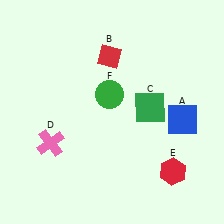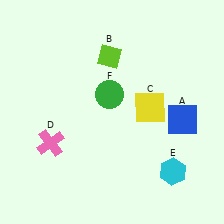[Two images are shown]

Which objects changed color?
B changed from red to lime. C changed from green to yellow. E changed from red to cyan.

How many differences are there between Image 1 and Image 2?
There are 3 differences between the two images.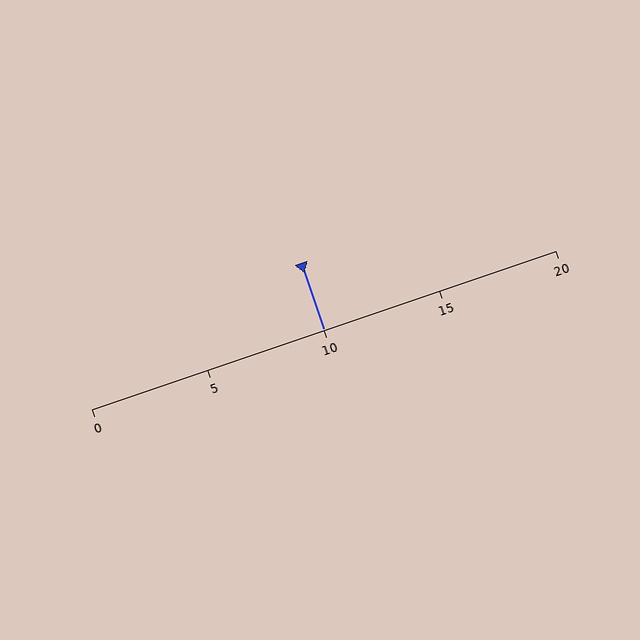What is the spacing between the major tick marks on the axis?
The major ticks are spaced 5 apart.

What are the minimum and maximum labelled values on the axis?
The axis runs from 0 to 20.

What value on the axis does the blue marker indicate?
The marker indicates approximately 10.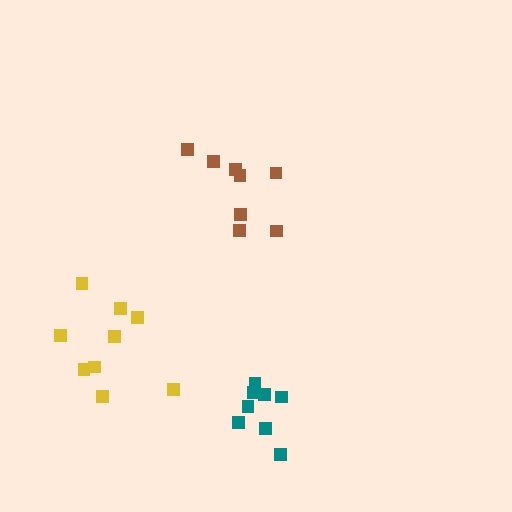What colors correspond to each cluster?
The clusters are colored: brown, teal, yellow.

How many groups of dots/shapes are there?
There are 3 groups.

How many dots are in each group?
Group 1: 8 dots, Group 2: 8 dots, Group 3: 9 dots (25 total).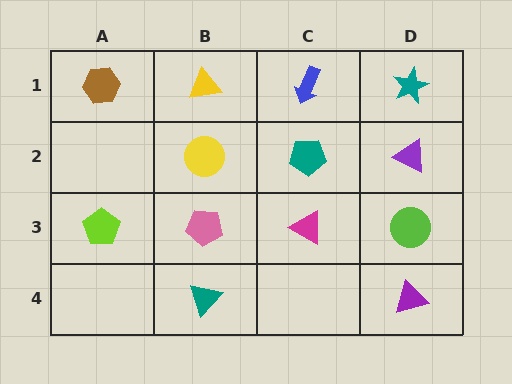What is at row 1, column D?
A teal star.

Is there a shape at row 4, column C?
No, that cell is empty.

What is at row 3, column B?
A pink pentagon.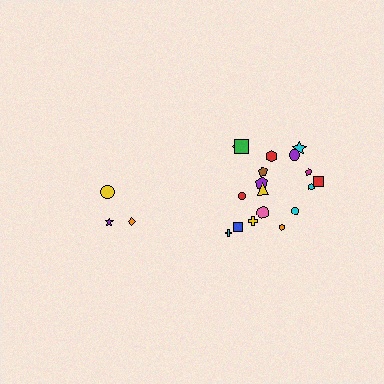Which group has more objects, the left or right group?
The right group.